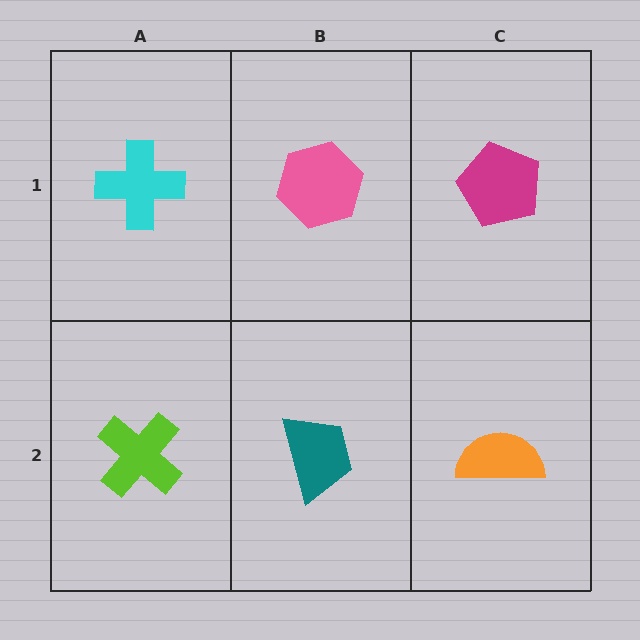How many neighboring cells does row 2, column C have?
2.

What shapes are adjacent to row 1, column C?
An orange semicircle (row 2, column C), a pink hexagon (row 1, column B).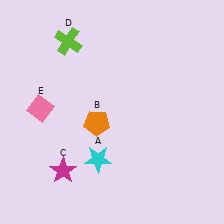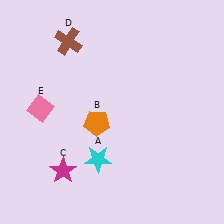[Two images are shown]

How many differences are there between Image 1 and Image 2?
There is 1 difference between the two images.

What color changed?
The cross (D) changed from lime in Image 1 to brown in Image 2.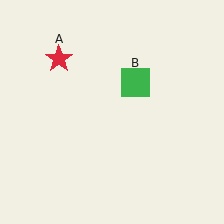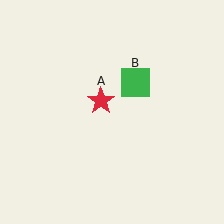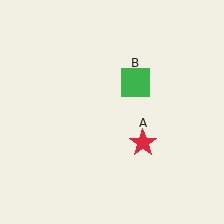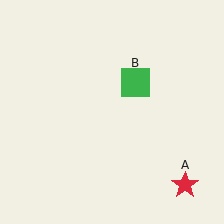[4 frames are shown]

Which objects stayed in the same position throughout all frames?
Green square (object B) remained stationary.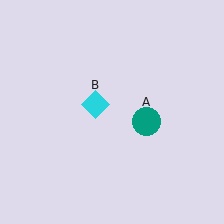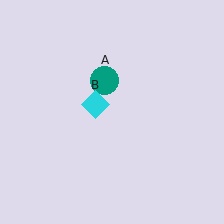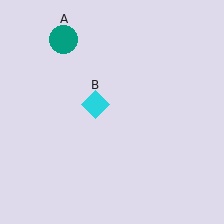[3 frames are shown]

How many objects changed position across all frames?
1 object changed position: teal circle (object A).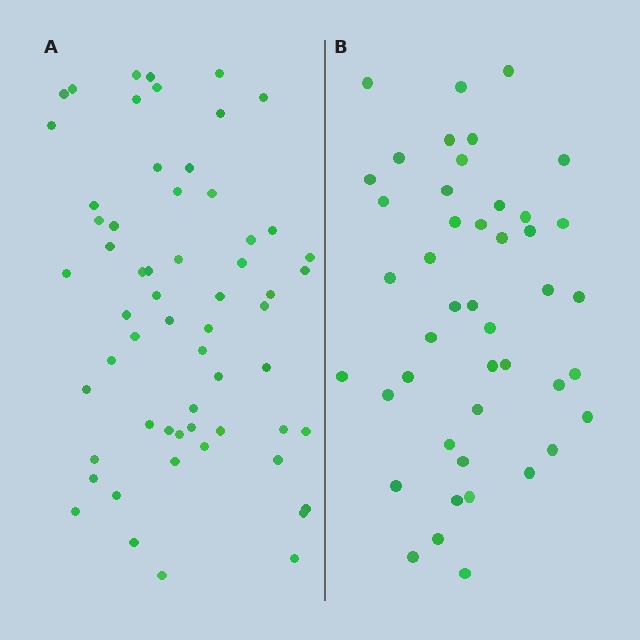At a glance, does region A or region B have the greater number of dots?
Region A (the left region) has more dots.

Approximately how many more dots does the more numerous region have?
Region A has approximately 15 more dots than region B.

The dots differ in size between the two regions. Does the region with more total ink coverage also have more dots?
No. Region B has more total ink coverage because its dots are larger, but region A actually contains more individual dots. Total area can be misleading — the number of items is what matters here.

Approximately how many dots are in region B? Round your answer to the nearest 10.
About 40 dots. (The exact count is 45, which rounds to 40.)